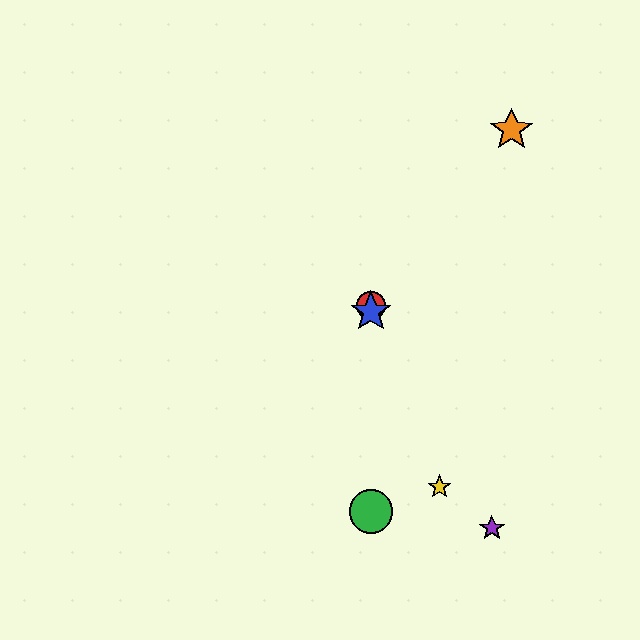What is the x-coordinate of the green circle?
The green circle is at x≈371.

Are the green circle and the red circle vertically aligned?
Yes, both are at x≈371.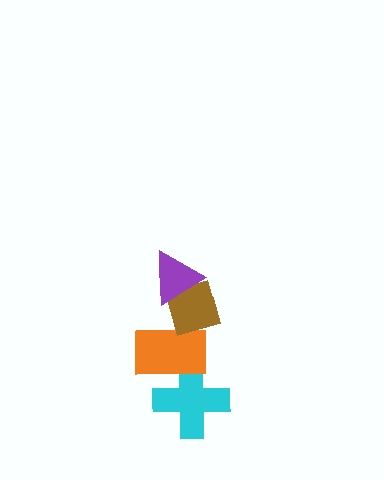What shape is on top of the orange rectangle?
The brown diamond is on top of the orange rectangle.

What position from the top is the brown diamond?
The brown diamond is 2nd from the top.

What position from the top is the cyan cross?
The cyan cross is 4th from the top.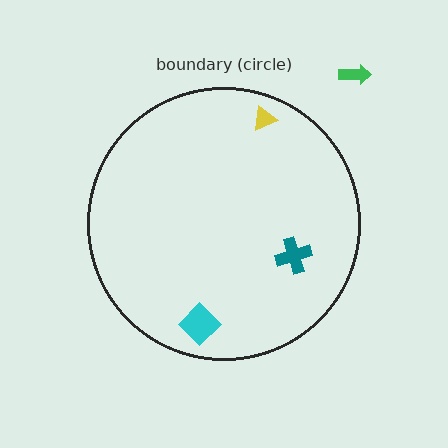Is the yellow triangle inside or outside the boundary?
Inside.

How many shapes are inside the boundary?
3 inside, 1 outside.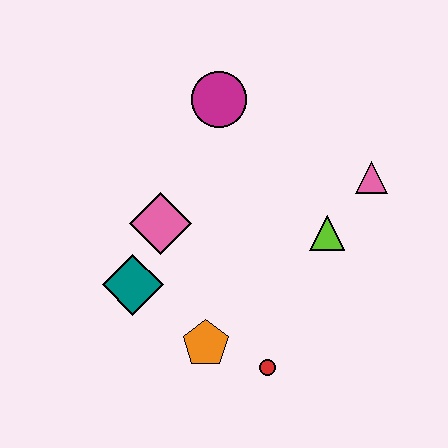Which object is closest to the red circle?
The orange pentagon is closest to the red circle.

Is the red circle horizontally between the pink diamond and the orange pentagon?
No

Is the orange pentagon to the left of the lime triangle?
Yes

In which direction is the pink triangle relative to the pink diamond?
The pink triangle is to the right of the pink diamond.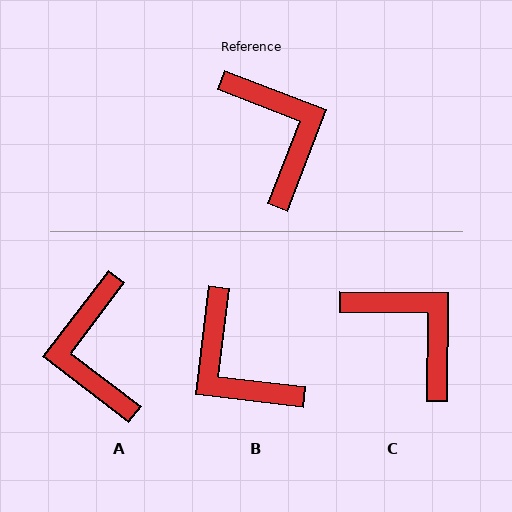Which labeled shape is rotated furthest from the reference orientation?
B, about 166 degrees away.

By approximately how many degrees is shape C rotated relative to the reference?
Approximately 21 degrees counter-clockwise.